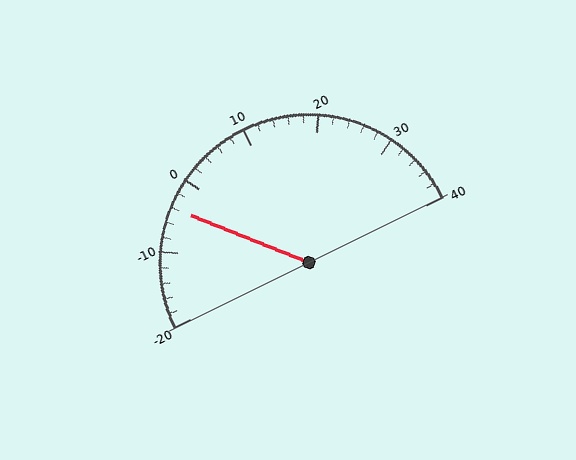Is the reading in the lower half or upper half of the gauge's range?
The reading is in the lower half of the range (-20 to 40).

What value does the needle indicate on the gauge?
The needle indicates approximately -4.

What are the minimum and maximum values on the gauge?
The gauge ranges from -20 to 40.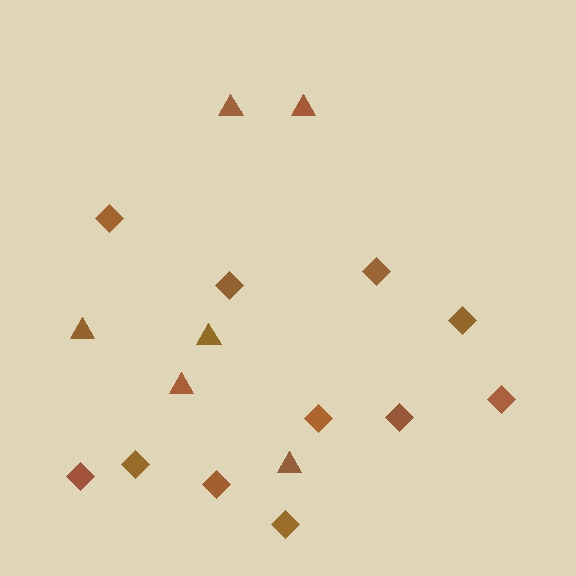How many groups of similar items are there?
There are 2 groups: one group of diamonds (11) and one group of triangles (6).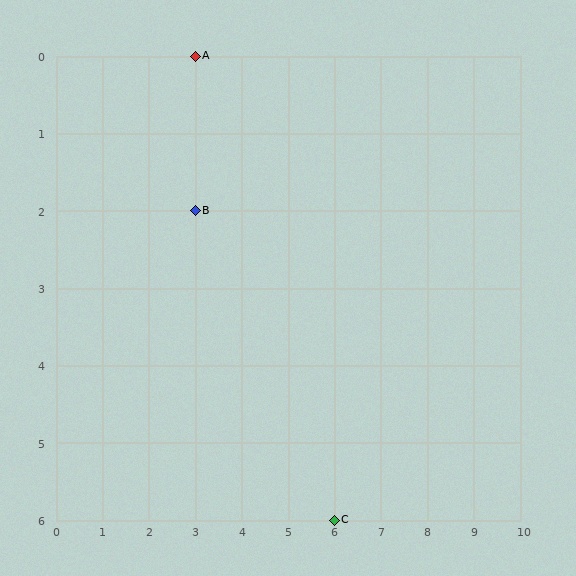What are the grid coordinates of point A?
Point A is at grid coordinates (3, 0).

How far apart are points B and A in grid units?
Points B and A are 2 rows apart.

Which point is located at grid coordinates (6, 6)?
Point C is at (6, 6).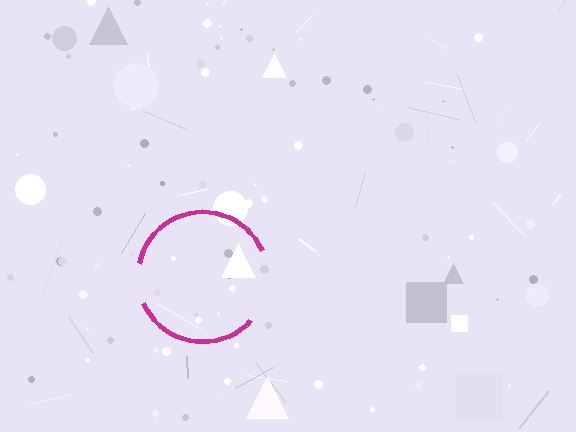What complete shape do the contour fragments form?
The contour fragments form a circle.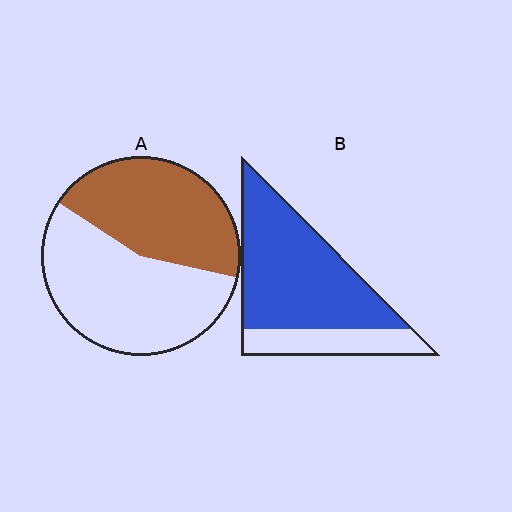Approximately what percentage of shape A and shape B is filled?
A is approximately 45% and B is approximately 75%.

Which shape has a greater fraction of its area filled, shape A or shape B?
Shape B.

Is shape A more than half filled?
No.